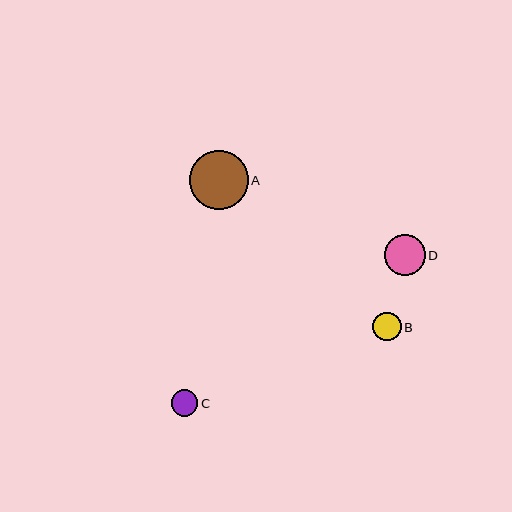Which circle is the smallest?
Circle C is the smallest with a size of approximately 27 pixels.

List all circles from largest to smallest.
From largest to smallest: A, D, B, C.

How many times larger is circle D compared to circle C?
Circle D is approximately 1.5 times the size of circle C.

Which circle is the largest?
Circle A is the largest with a size of approximately 59 pixels.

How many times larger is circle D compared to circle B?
Circle D is approximately 1.4 times the size of circle B.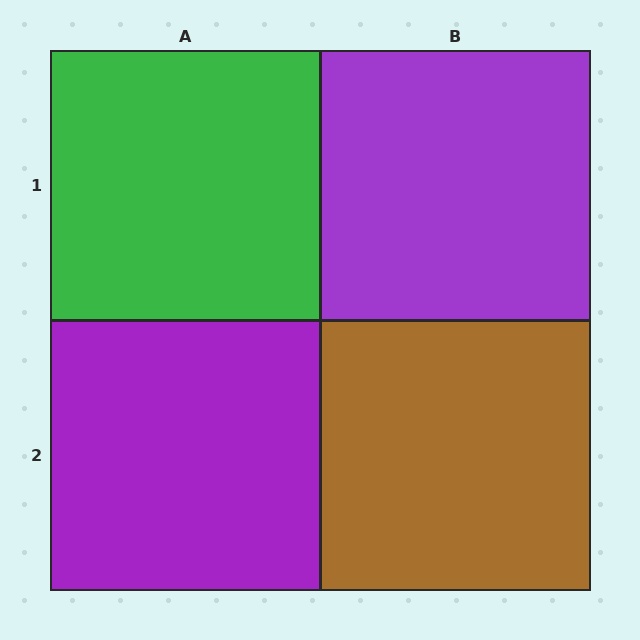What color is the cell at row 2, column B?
Brown.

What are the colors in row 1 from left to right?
Green, purple.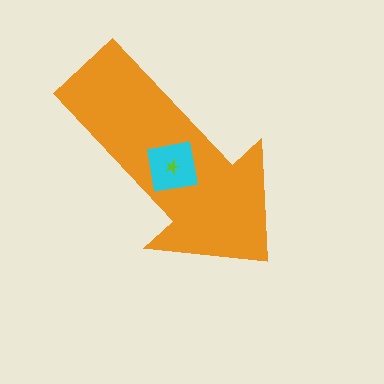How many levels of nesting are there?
3.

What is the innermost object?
The lime star.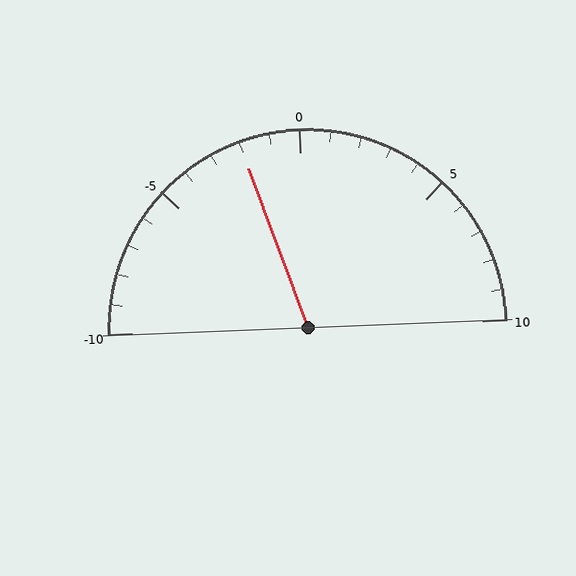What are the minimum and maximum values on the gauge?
The gauge ranges from -10 to 10.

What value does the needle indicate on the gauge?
The needle indicates approximately -2.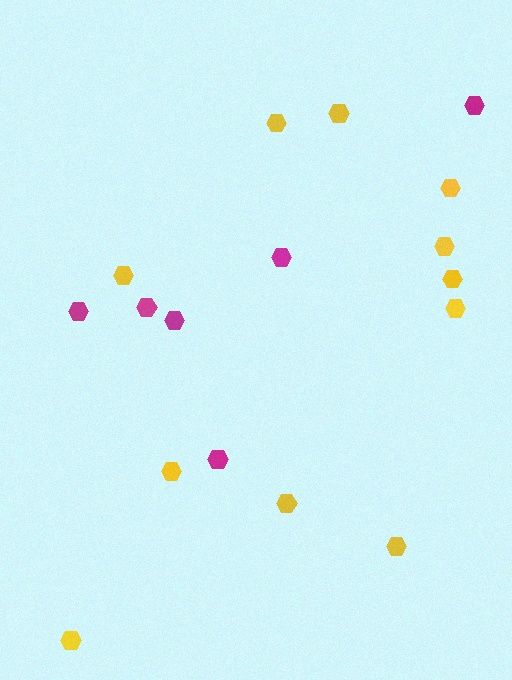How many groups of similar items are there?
There are 2 groups: one group of yellow hexagons (11) and one group of magenta hexagons (6).